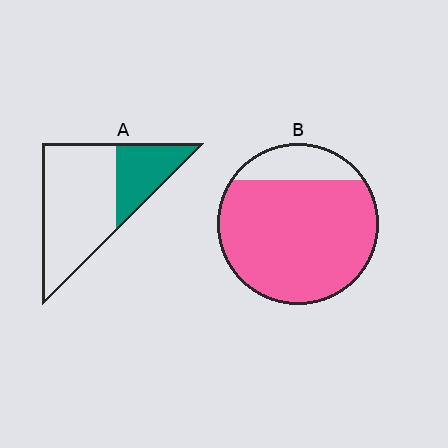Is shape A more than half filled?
No.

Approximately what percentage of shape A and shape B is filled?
A is approximately 30% and B is approximately 85%.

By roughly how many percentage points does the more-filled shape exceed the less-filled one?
By roughly 55 percentage points (B over A).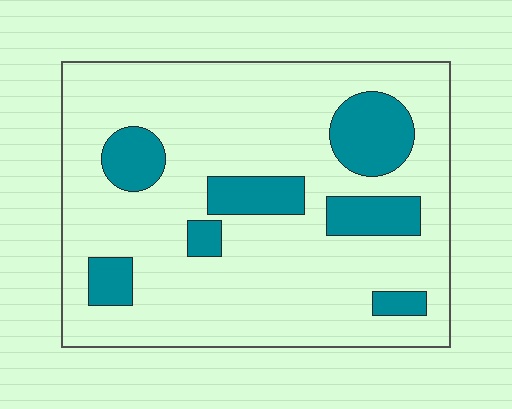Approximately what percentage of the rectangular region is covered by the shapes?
Approximately 20%.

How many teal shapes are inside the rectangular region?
7.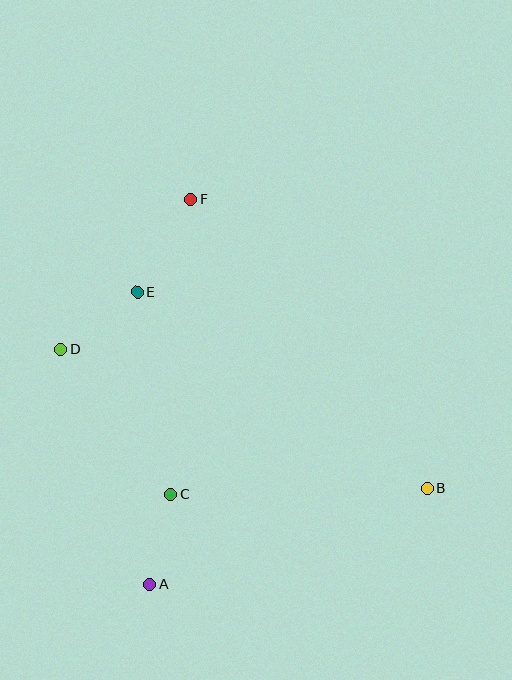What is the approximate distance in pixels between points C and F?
The distance between C and F is approximately 296 pixels.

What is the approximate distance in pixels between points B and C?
The distance between B and C is approximately 257 pixels.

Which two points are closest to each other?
Points A and C are closest to each other.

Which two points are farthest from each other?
Points B and D are farthest from each other.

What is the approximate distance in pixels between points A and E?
The distance between A and E is approximately 292 pixels.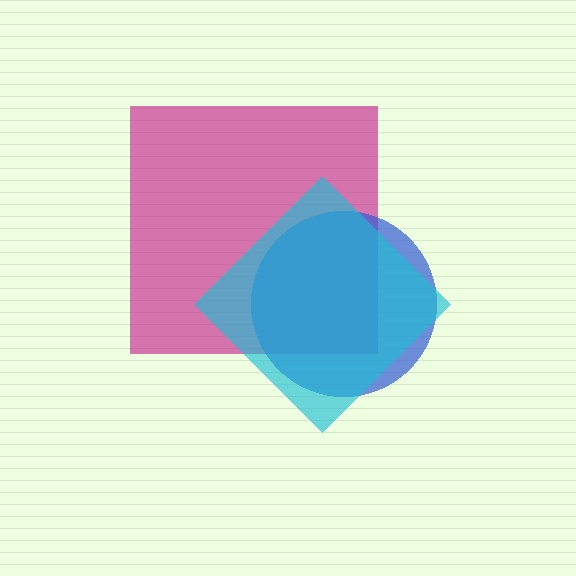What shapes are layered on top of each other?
The layered shapes are: a magenta square, a blue circle, a cyan diamond.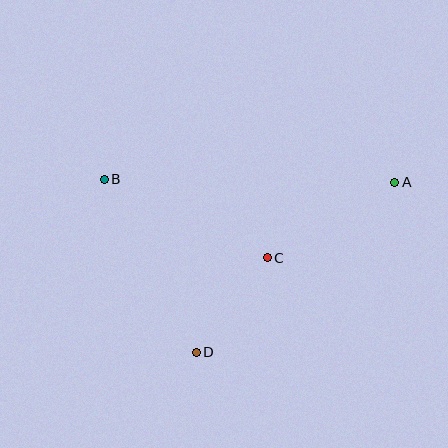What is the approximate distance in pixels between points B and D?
The distance between B and D is approximately 196 pixels.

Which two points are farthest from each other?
Points A and B are farthest from each other.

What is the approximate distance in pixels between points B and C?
The distance between B and C is approximately 181 pixels.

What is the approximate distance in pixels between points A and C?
The distance between A and C is approximately 148 pixels.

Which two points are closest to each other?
Points C and D are closest to each other.